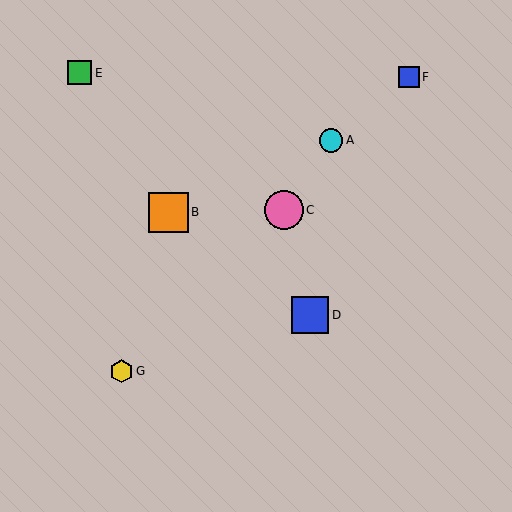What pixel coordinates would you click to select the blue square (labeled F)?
Click at (409, 77) to select the blue square F.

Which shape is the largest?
The orange square (labeled B) is the largest.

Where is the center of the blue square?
The center of the blue square is at (409, 77).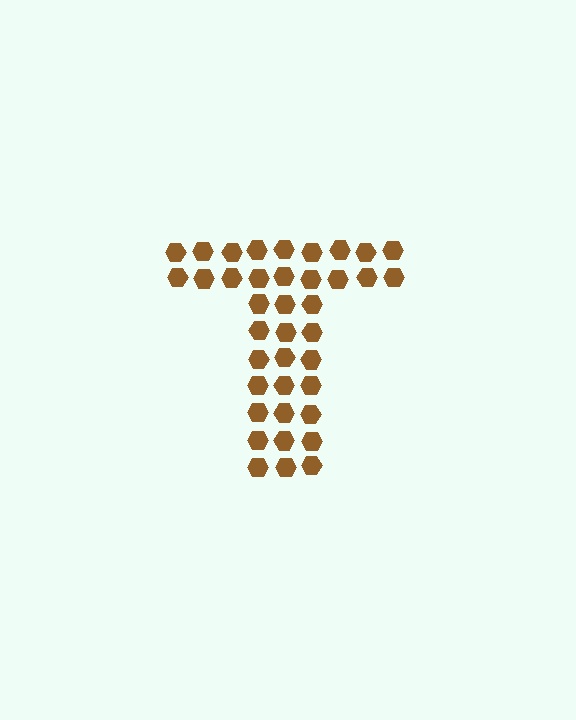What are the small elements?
The small elements are hexagons.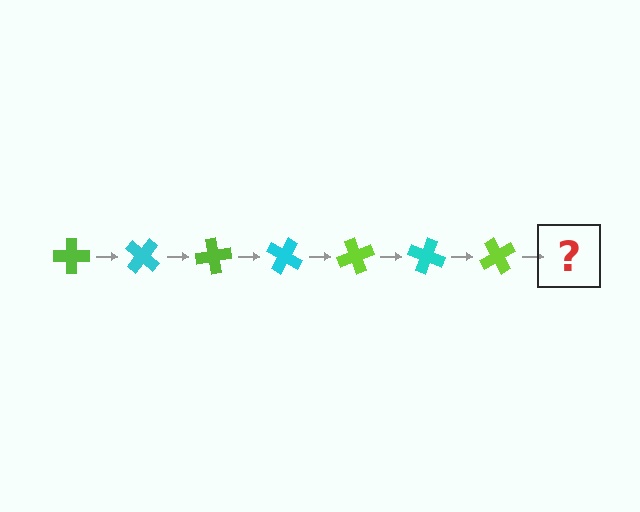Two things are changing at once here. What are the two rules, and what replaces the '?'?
The two rules are that it rotates 40 degrees each step and the color cycles through lime and cyan. The '?' should be a cyan cross, rotated 280 degrees from the start.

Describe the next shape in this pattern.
It should be a cyan cross, rotated 280 degrees from the start.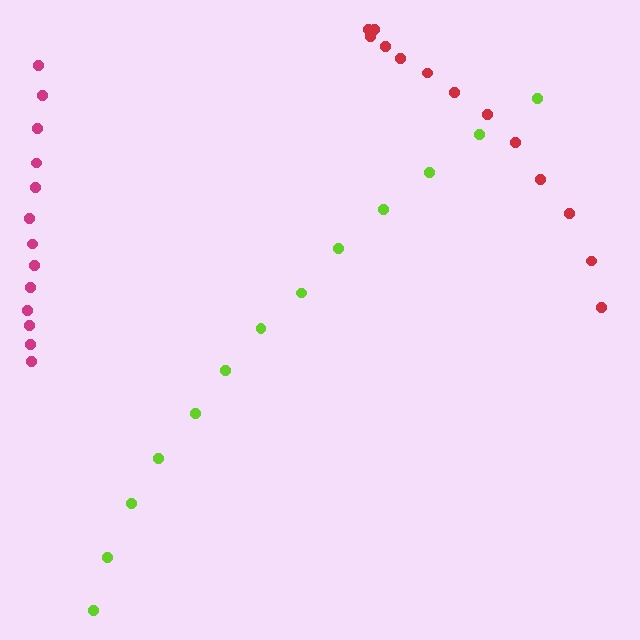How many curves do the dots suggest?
There are 3 distinct paths.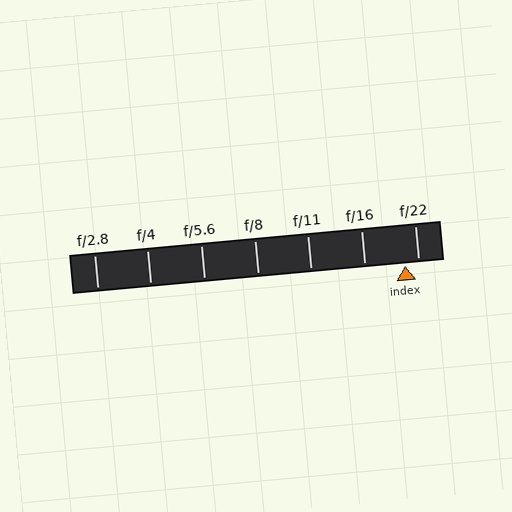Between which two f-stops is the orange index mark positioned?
The index mark is between f/16 and f/22.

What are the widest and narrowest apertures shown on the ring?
The widest aperture shown is f/2.8 and the narrowest is f/22.